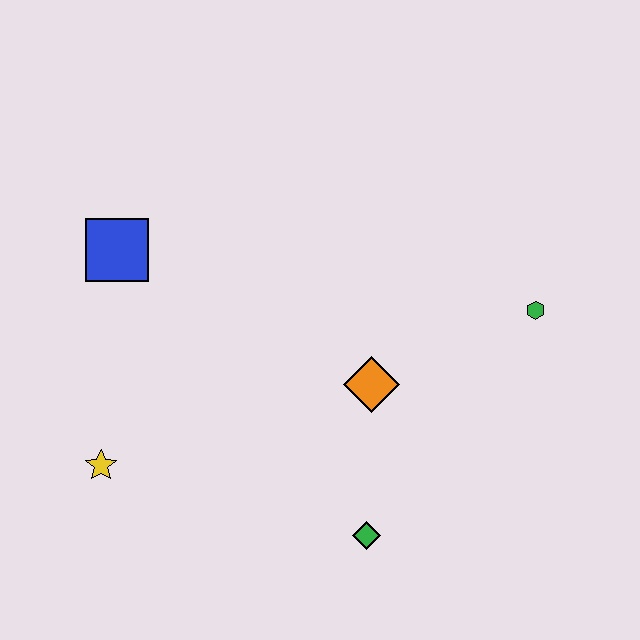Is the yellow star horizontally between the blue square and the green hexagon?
No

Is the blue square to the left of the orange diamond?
Yes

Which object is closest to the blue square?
The yellow star is closest to the blue square.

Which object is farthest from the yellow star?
The green hexagon is farthest from the yellow star.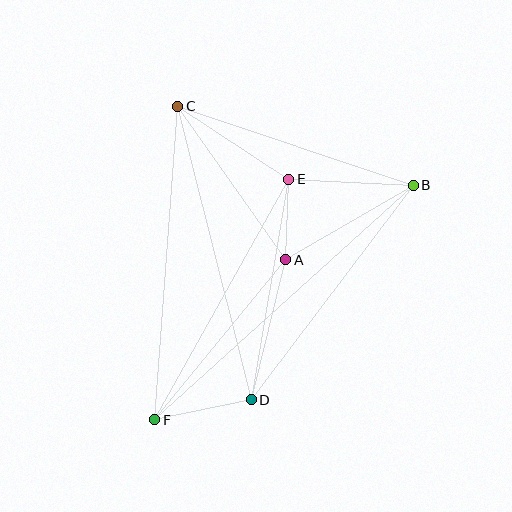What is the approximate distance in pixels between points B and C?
The distance between B and C is approximately 249 pixels.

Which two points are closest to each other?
Points A and E are closest to each other.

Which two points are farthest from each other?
Points B and F are farthest from each other.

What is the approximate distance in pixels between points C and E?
The distance between C and E is approximately 133 pixels.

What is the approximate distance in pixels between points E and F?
The distance between E and F is approximately 275 pixels.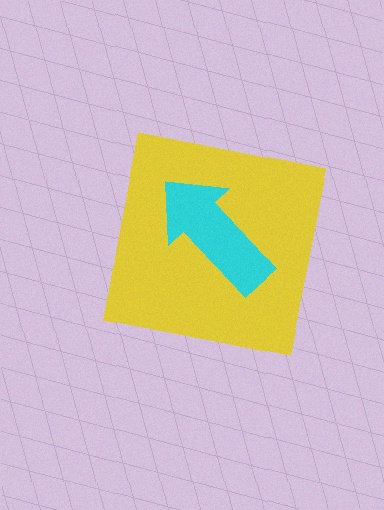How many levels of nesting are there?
2.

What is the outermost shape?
The yellow square.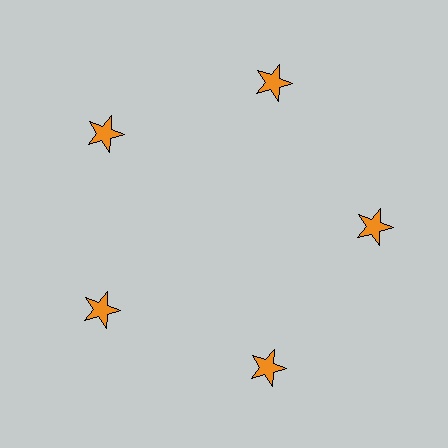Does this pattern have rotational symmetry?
Yes, this pattern has 5-fold rotational symmetry. It looks the same after rotating 72 degrees around the center.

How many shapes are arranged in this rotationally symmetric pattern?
There are 5 shapes, arranged in 5 groups of 1.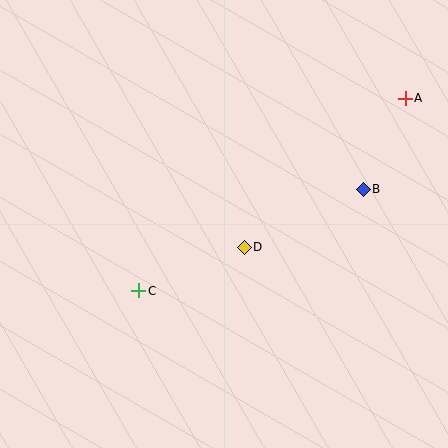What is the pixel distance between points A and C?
The distance between A and C is 329 pixels.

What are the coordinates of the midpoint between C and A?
The midpoint between C and A is at (272, 194).